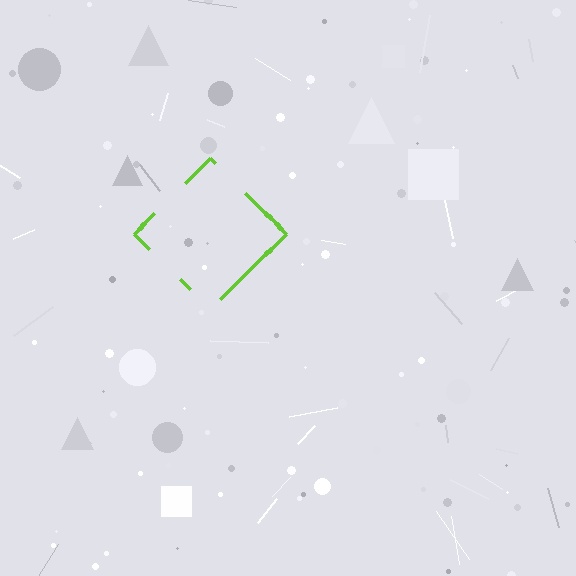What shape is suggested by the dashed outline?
The dashed outline suggests a diamond.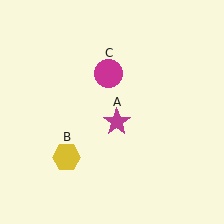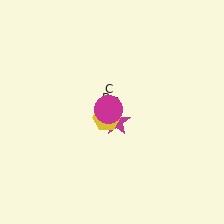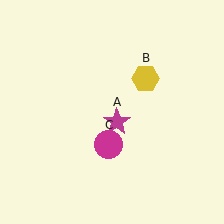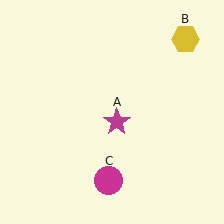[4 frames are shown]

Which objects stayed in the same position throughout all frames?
Magenta star (object A) remained stationary.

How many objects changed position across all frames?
2 objects changed position: yellow hexagon (object B), magenta circle (object C).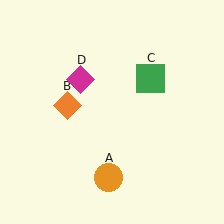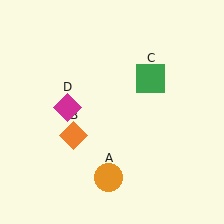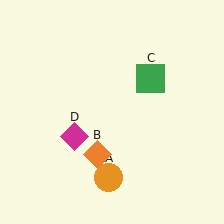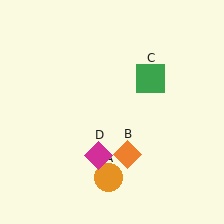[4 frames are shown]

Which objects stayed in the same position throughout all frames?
Orange circle (object A) and green square (object C) remained stationary.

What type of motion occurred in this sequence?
The orange diamond (object B), magenta diamond (object D) rotated counterclockwise around the center of the scene.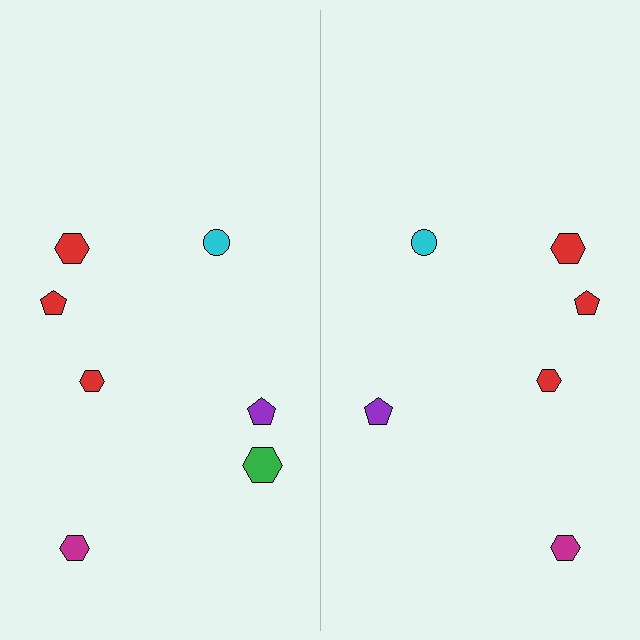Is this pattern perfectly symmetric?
No, the pattern is not perfectly symmetric. A green hexagon is missing from the right side.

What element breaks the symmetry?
A green hexagon is missing from the right side.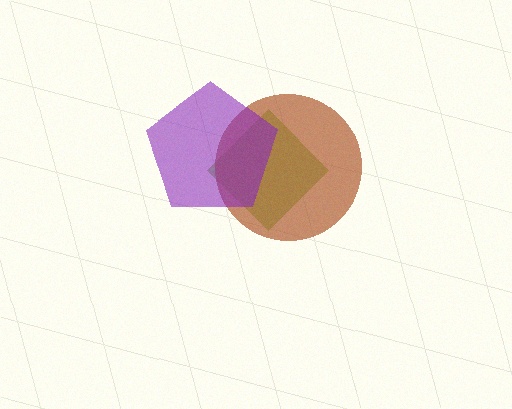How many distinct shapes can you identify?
There are 3 distinct shapes: a lime diamond, a brown circle, a purple pentagon.